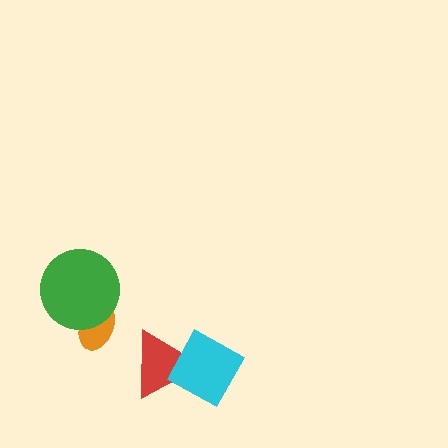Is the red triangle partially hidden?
Yes, it is partially covered by another shape.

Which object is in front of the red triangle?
The cyan diamond is in front of the red triangle.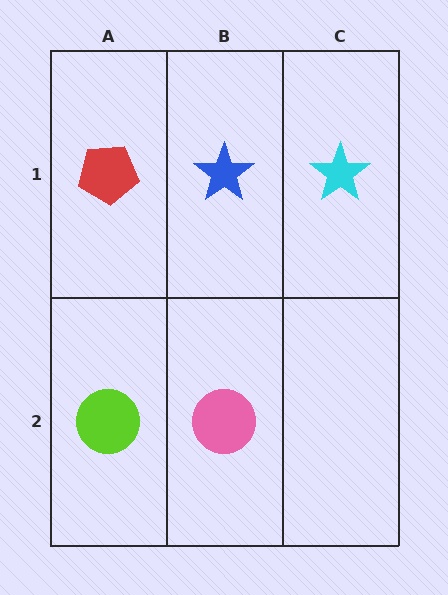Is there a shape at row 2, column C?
No, that cell is empty.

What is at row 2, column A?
A lime circle.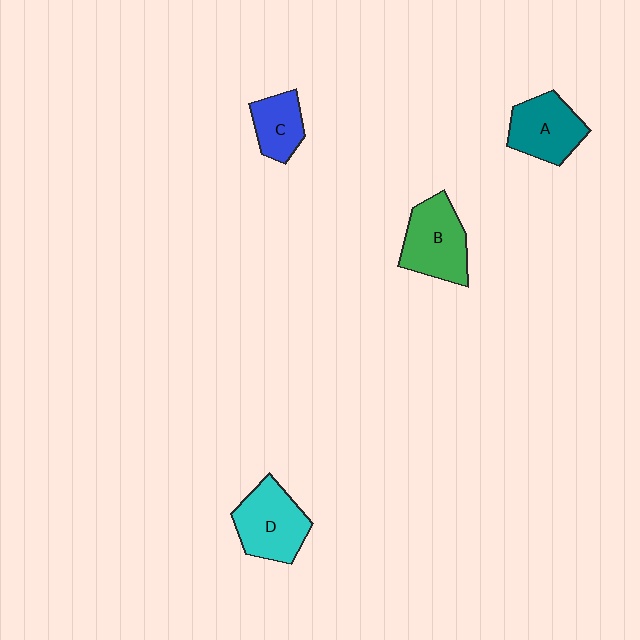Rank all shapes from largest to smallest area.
From largest to smallest: D (cyan), B (green), A (teal), C (blue).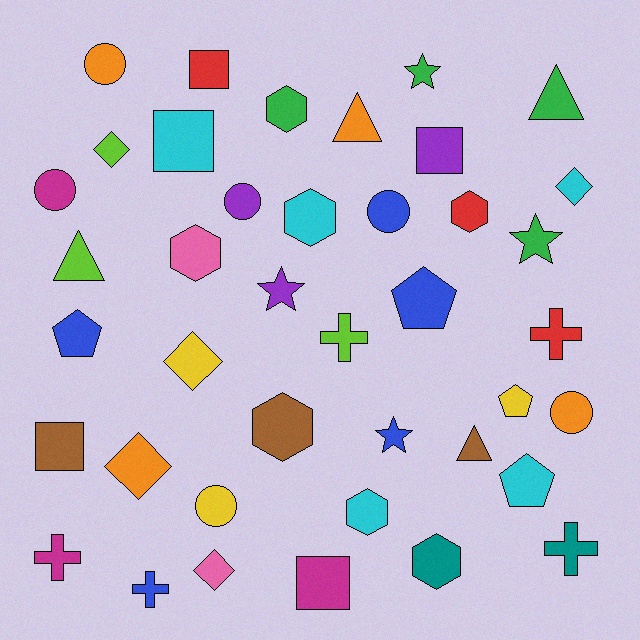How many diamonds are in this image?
There are 5 diamonds.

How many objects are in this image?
There are 40 objects.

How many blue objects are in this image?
There are 5 blue objects.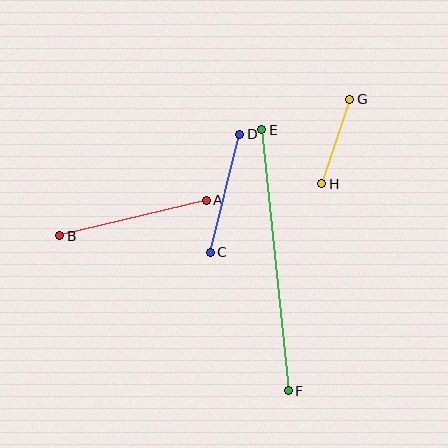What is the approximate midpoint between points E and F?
The midpoint is at approximately (275, 260) pixels.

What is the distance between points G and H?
The distance is approximately 89 pixels.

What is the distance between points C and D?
The distance is approximately 121 pixels.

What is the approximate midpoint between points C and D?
The midpoint is at approximately (225, 193) pixels.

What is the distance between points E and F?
The distance is approximately 262 pixels.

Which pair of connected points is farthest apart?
Points E and F are farthest apart.